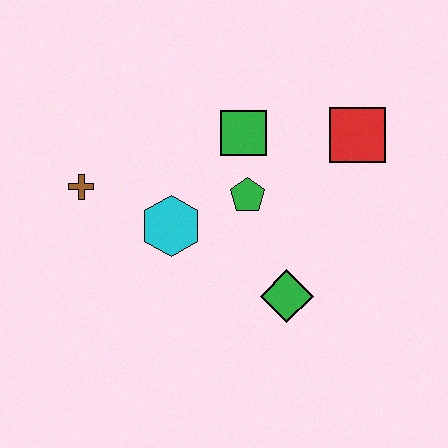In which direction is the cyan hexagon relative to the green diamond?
The cyan hexagon is to the left of the green diamond.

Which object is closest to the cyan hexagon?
The green pentagon is closest to the cyan hexagon.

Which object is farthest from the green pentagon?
The brown cross is farthest from the green pentagon.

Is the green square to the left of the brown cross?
No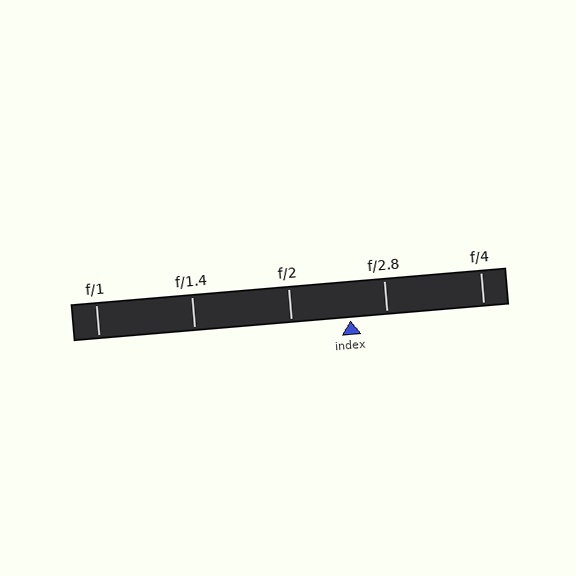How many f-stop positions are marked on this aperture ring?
There are 5 f-stop positions marked.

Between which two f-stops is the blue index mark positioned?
The index mark is between f/2 and f/2.8.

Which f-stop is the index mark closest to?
The index mark is closest to f/2.8.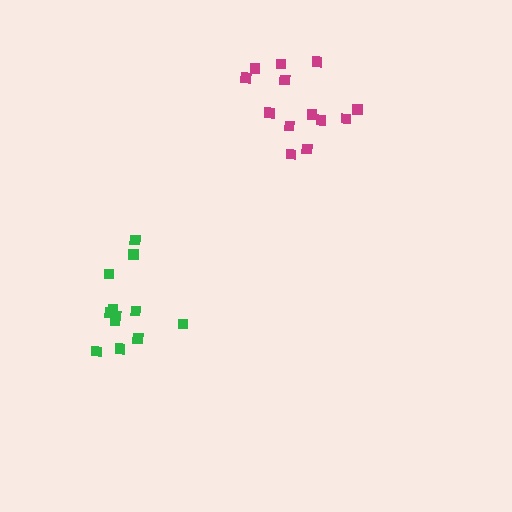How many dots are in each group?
Group 1: 13 dots, Group 2: 13 dots (26 total).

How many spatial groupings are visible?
There are 2 spatial groupings.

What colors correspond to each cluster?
The clusters are colored: magenta, green.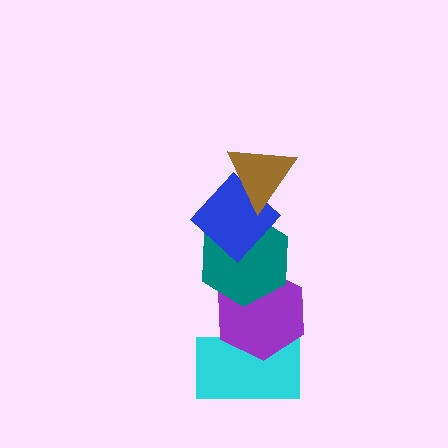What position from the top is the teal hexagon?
The teal hexagon is 3rd from the top.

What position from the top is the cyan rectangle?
The cyan rectangle is 5th from the top.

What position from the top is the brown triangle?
The brown triangle is 1st from the top.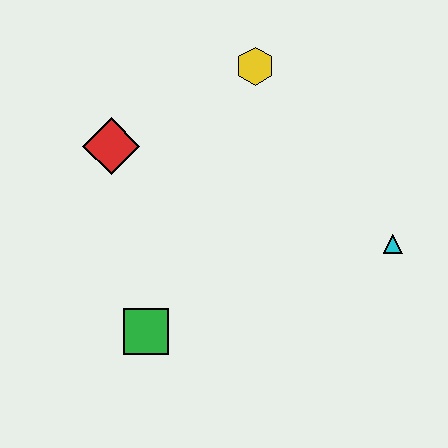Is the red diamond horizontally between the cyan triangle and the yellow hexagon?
No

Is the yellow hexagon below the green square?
No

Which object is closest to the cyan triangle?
The yellow hexagon is closest to the cyan triangle.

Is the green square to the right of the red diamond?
Yes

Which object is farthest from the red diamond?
The cyan triangle is farthest from the red diamond.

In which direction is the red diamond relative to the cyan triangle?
The red diamond is to the left of the cyan triangle.